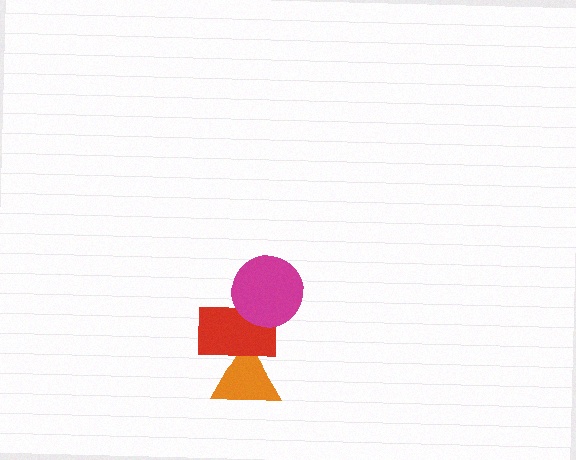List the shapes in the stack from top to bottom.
From top to bottom: the magenta circle, the red rectangle, the orange triangle.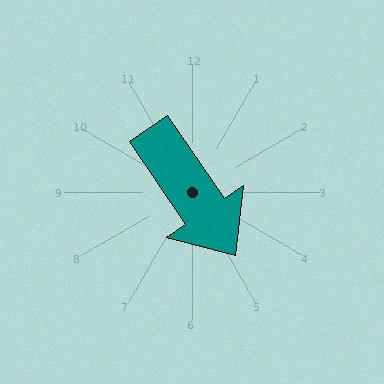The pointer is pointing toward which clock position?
Roughly 5 o'clock.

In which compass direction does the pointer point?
Southeast.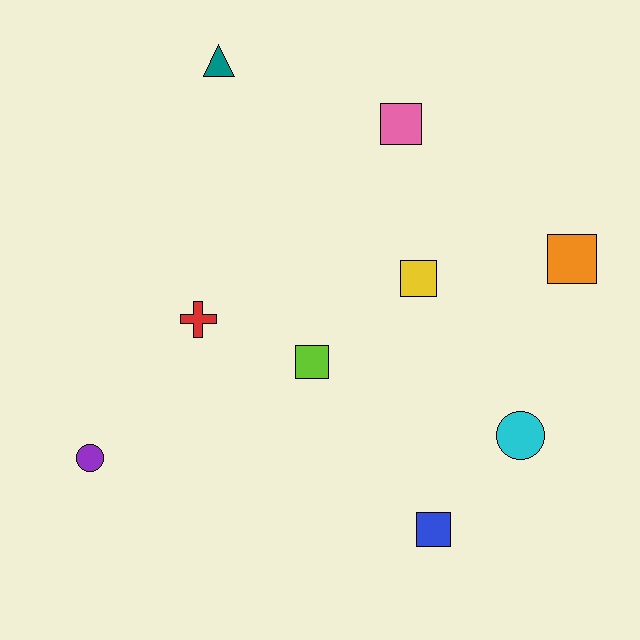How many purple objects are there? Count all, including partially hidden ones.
There is 1 purple object.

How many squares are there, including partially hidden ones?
There are 5 squares.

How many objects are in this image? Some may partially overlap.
There are 9 objects.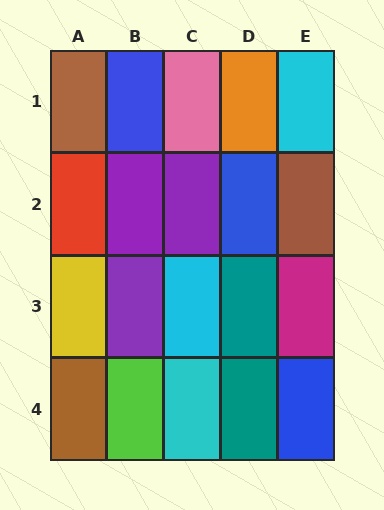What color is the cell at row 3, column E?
Magenta.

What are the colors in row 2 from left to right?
Red, purple, purple, blue, brown.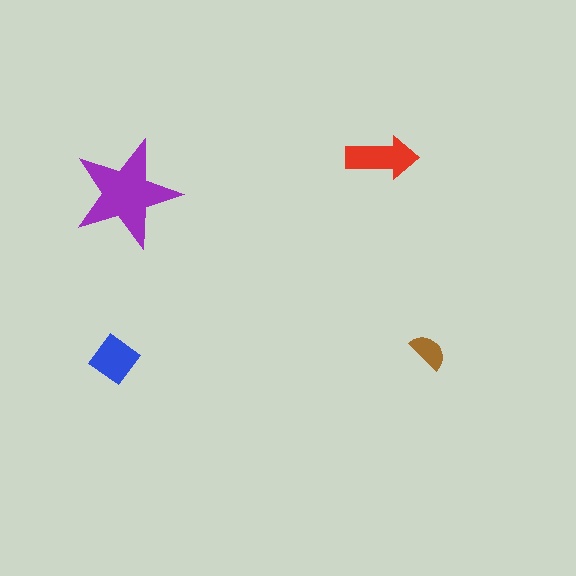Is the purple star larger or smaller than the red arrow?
Larger.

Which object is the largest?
The purple star.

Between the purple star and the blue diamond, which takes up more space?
The purple star.